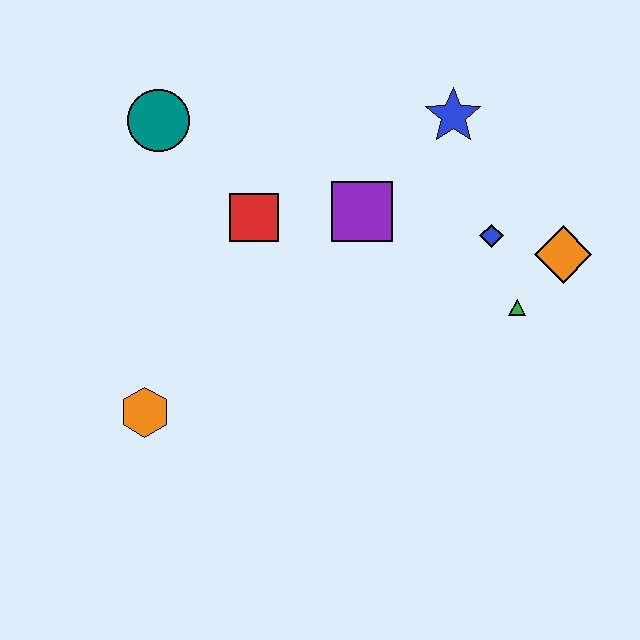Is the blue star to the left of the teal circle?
No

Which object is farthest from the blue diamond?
The orange hexagon is farthest from the blue diamond.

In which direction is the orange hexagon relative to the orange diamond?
The orange hexagon is to the left of the orange diamond.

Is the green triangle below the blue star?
Yes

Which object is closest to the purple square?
The red square is closest to the purple square.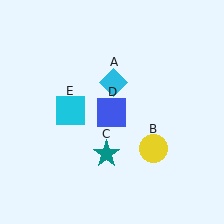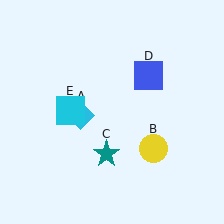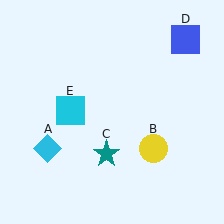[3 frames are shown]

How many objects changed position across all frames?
2 objects changed position: cyan diamond (object A), blue square (object D).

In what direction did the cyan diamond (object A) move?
The cyan diamond (object A) moved down and to the left.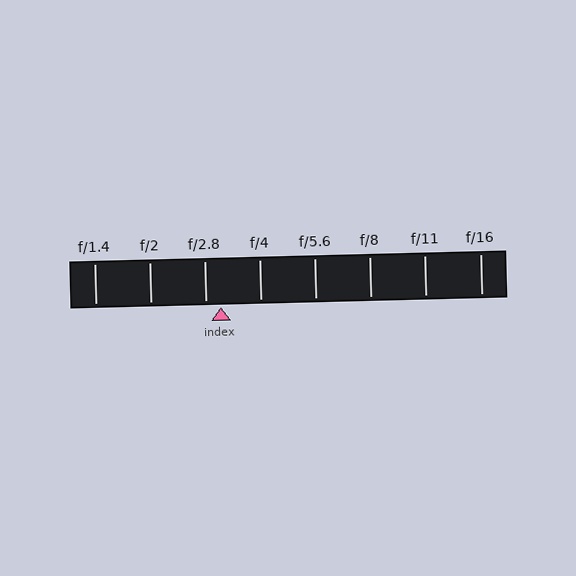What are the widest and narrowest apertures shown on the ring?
The widest aperture shown is f/1.4 and the narrowest is f/16.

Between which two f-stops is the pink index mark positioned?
The index mark is between f/2.8 and f/4.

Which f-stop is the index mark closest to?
The index mark is closest to f/2.8.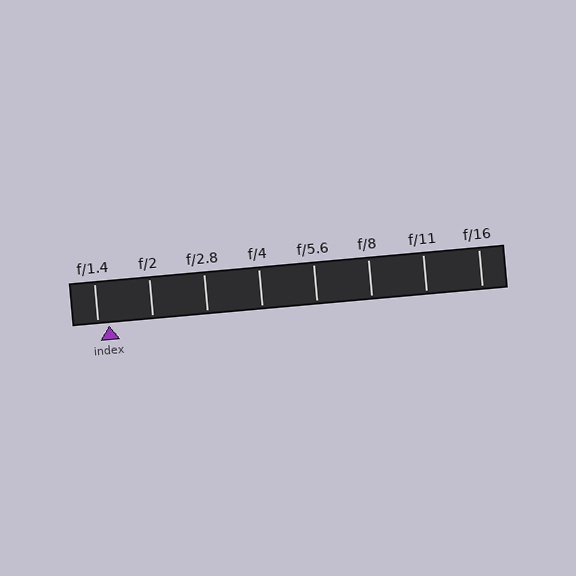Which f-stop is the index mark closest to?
The index mark is closest to f/1.4.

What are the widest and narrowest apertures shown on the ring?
The widest aperture shown is f/1.4 and the narrowest is f/16.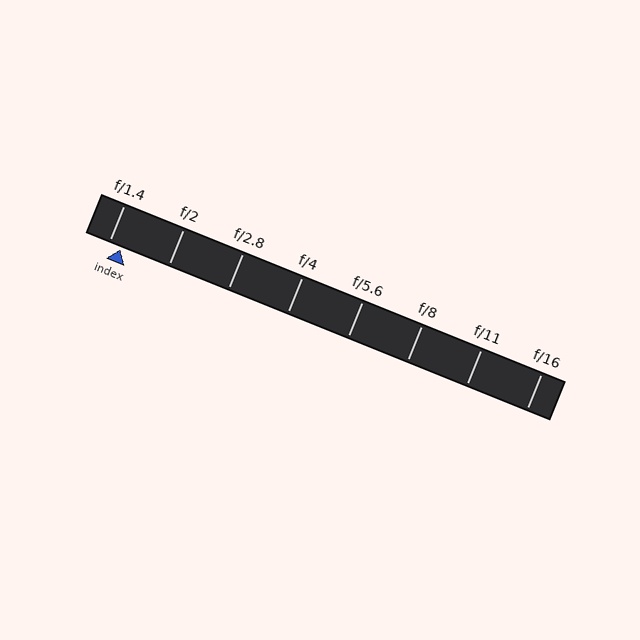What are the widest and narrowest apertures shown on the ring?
The widest aperture shown is f/1.4 and the narrowest is f/16.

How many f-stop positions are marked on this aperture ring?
There are 8 f-stop positions marked.